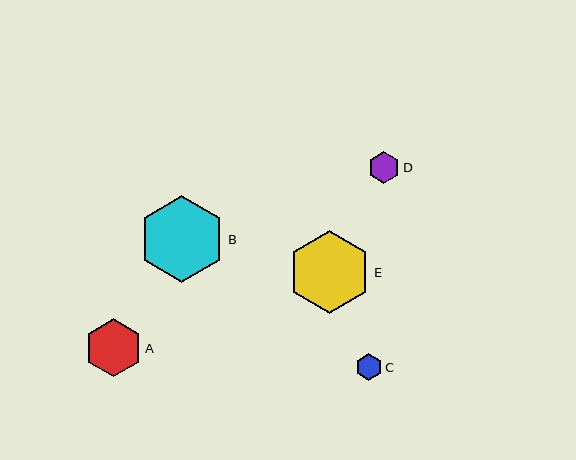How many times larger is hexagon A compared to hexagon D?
Hexagon A is approximately 1.8 times the size of hexagon D.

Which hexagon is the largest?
Hexagon B is the largest with a size of approximately 86 pixels.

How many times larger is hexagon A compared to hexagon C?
Hexagon A is approximately 2.2 times the size of hexagon C.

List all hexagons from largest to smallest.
From largest to smallest: B, E, A, D, C.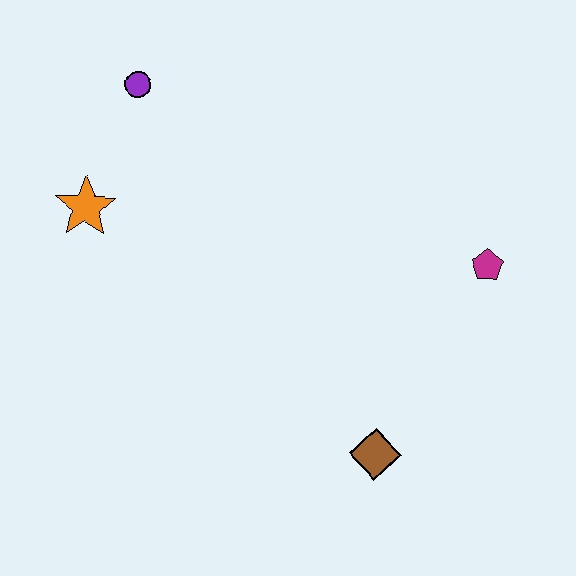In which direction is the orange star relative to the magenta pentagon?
The orange star is to the left of the magenta pentagon.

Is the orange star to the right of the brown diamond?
No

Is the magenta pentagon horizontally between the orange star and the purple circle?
No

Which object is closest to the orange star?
The purple circle is closest to the orange star.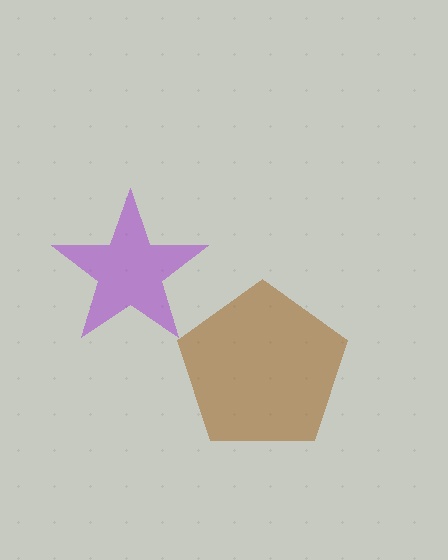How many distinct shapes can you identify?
There are 2 distinct shapes: a purple star, a brown pentagon.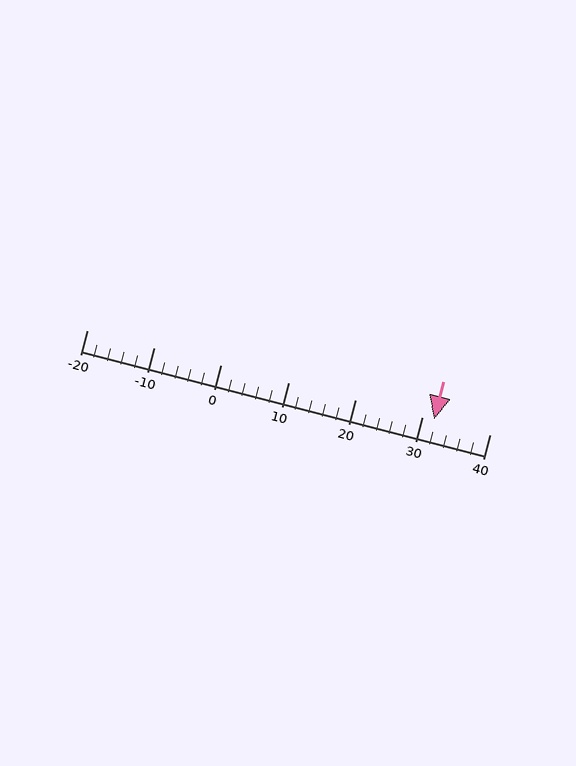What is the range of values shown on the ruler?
The ruler shows values from -20 to 40.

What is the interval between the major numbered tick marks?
The major tick marks are spaced 10 units apart.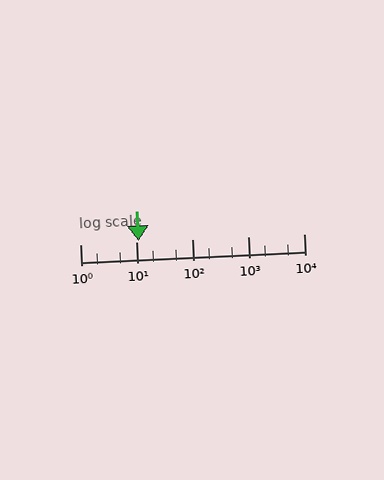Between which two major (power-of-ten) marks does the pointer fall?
The pointer is between 10 and 100.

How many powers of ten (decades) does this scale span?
The scale spans 4 decades, from 1 to 10000.